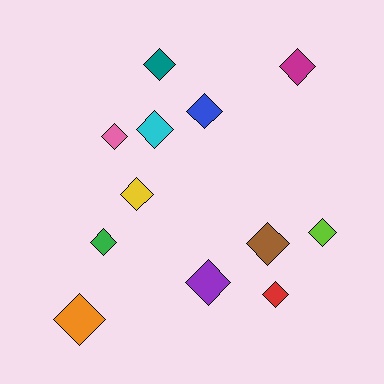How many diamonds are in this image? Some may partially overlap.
There are 12 diamonds.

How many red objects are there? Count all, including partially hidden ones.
There is 1 red object.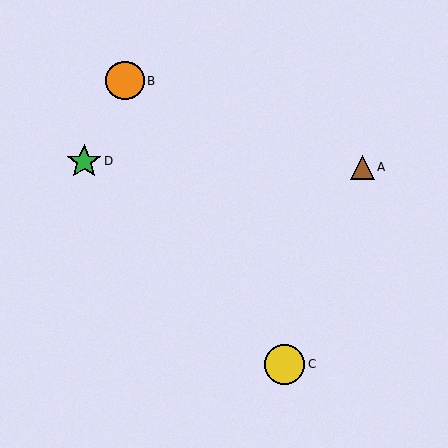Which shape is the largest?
The yellow circle (labeled C) is the largest.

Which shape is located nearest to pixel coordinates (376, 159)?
The brown triangle (labeled A) at (362, 168) is nearest to that location.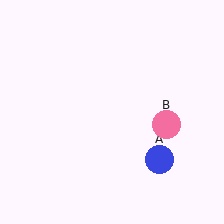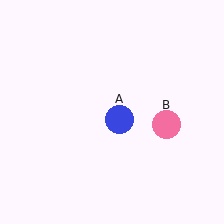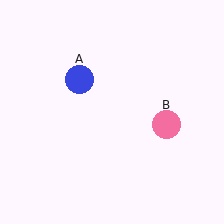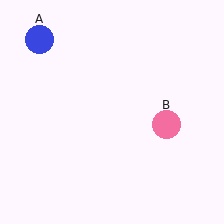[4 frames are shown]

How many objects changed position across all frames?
1 object changed position: blue circle (object A).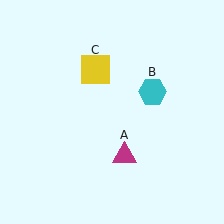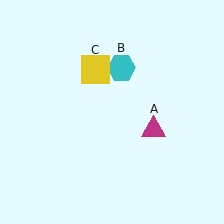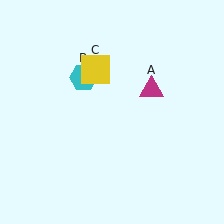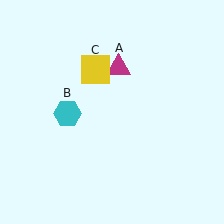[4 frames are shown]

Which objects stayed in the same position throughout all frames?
Yellow square (object C) remained stationary.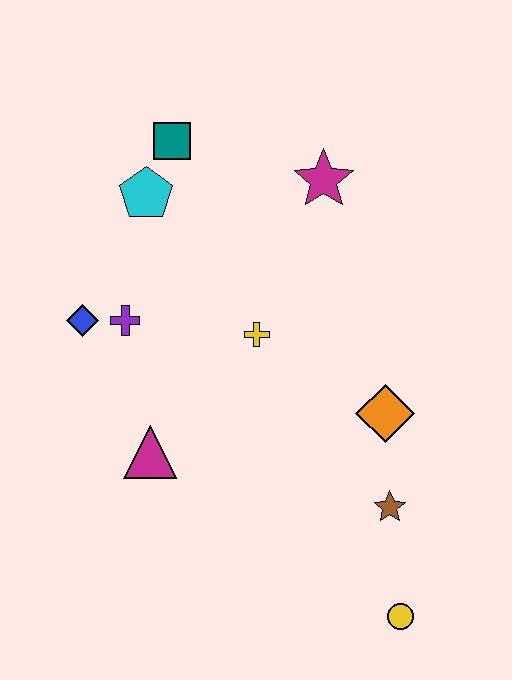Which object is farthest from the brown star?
The teal square is farthest from the brown star.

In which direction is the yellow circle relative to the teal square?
The yellow circle is below the teal square.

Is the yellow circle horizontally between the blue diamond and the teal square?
No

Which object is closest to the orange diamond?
The brown star is closest to the orange diamond.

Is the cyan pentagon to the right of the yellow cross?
No